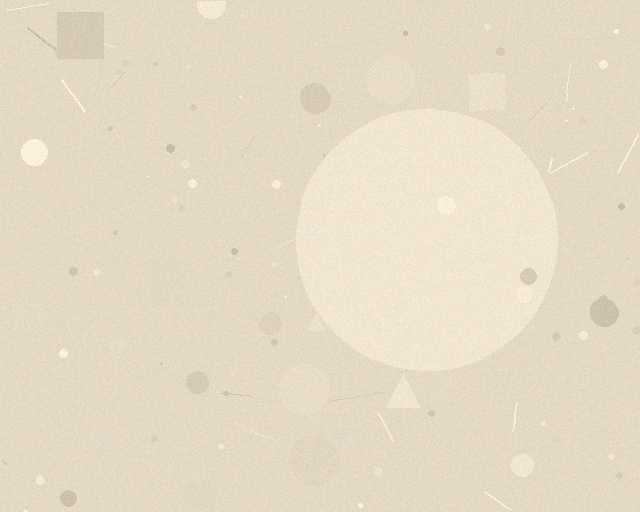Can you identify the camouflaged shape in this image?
The camouflaged shape is a circle.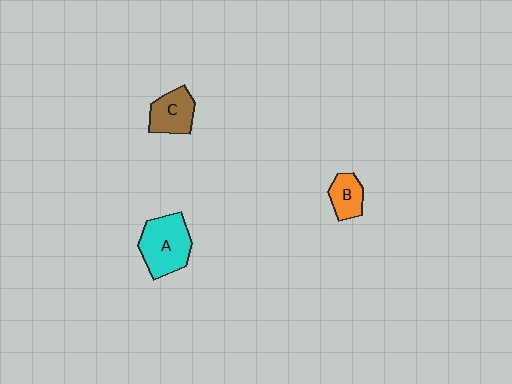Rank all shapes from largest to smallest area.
From largest to smallest: A (cyan), C (brown), B (orange).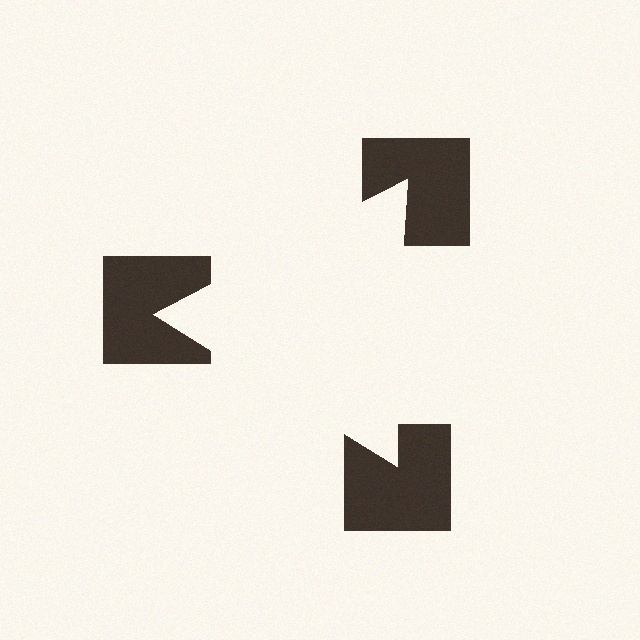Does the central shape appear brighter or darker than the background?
It typically appears slightly brighter than the background, even though no actual brightness change is drawn.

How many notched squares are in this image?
There are 3 — one at each vertex of the illusory triangle.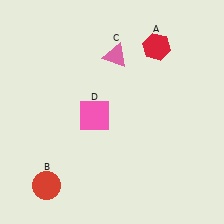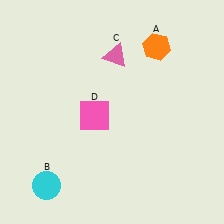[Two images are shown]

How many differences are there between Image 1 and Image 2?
There are 2 differences between the two images.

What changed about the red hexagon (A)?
In Image 1, A is red. In Image 2, it changed to orange.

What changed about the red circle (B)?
In Image 1, B is red. In Image 2, it changed to cyan.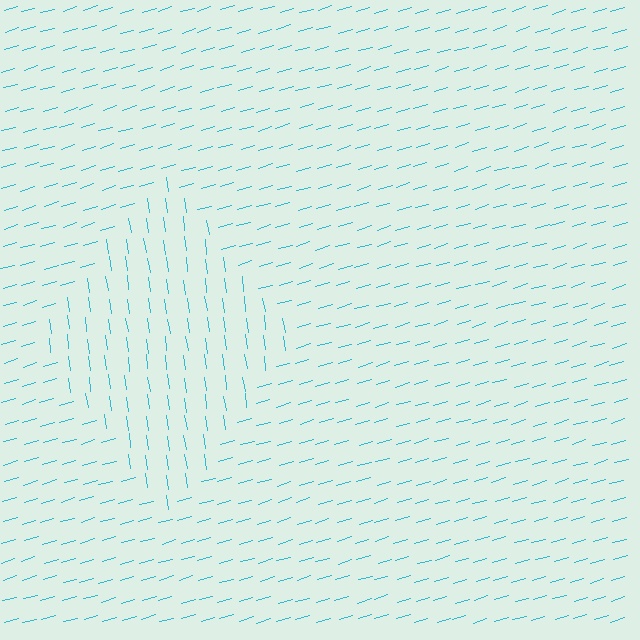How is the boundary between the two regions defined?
The boundary is defined purely by a change in line orientation (approximately 82 degrees difference). All lines are the same color and thickness.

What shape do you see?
I see a diamond.